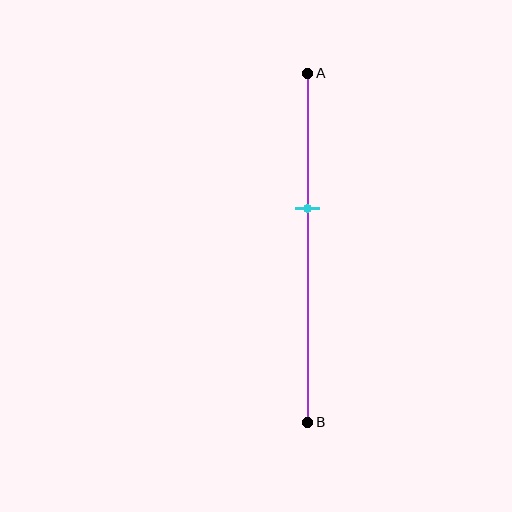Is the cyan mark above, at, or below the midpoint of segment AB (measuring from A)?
The cyan mark is above the midpoint of segment AB.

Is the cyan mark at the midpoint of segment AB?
No, the mark is at about 40% from A, not at the 50% midpoint.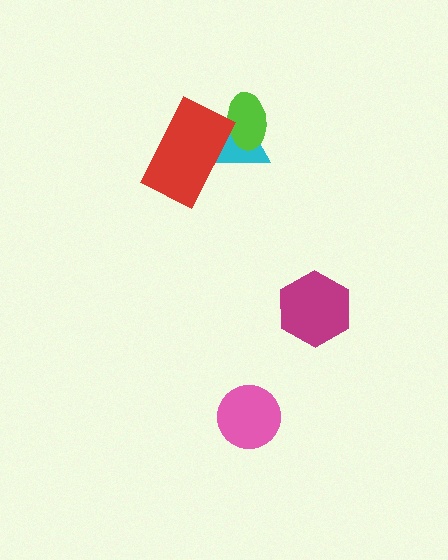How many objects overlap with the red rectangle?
2 objects overlap with the red rectangle.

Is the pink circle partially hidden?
No, no other shape covers it.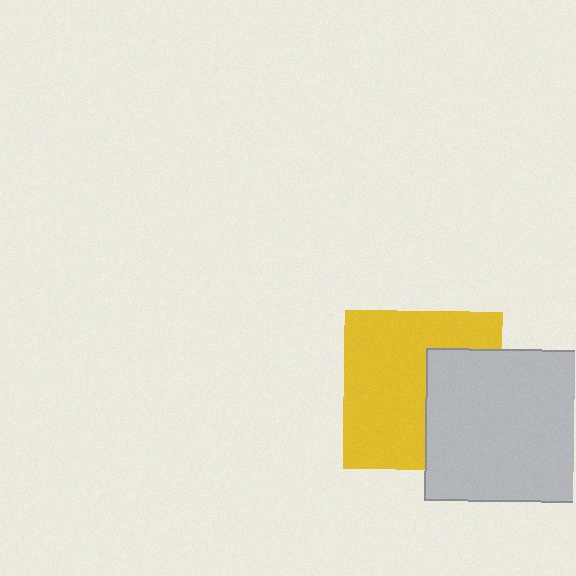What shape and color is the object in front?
The object in front is a light gray square.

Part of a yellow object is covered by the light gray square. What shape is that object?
It is a square.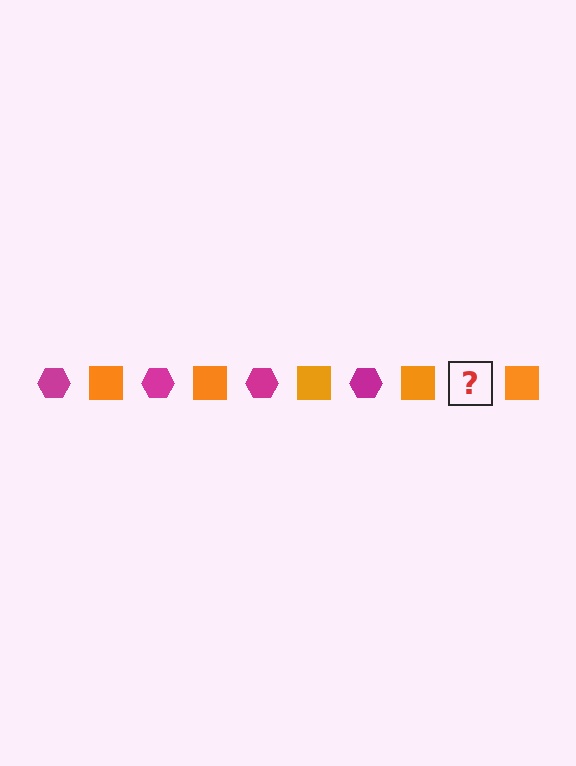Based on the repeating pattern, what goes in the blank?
The blank should be a magenta hexagon.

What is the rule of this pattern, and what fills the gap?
The rule is that the pattern alternates between magenta hexagon and orange square. The gap should be filled with a magenta hexagon.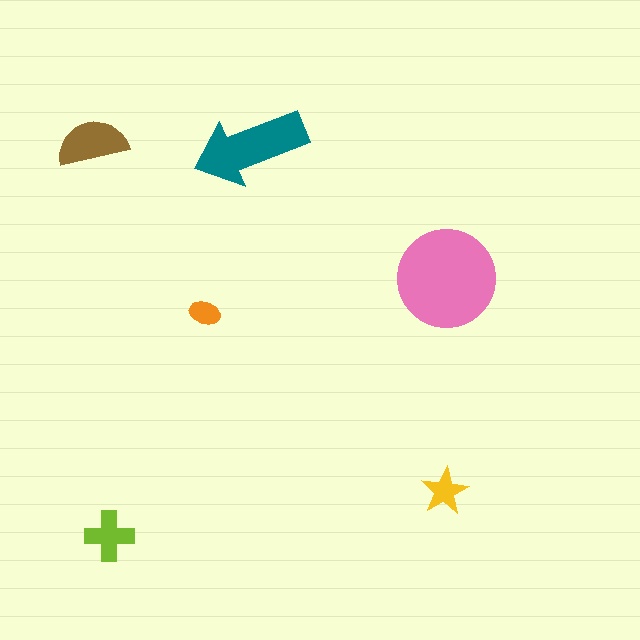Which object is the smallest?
The orange ellipse.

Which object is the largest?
The pink circle.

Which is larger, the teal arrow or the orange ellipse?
The teal arrow.